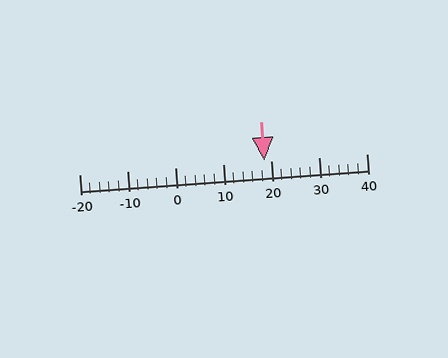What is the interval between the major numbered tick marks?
The major tick marks are spaced 10 units apart.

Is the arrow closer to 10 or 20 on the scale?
The arrow is closer to 20.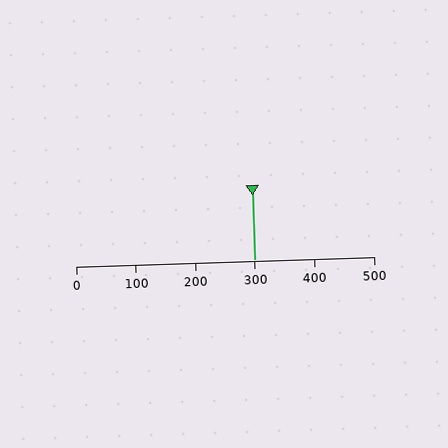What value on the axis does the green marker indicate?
The marker indicates approximately 300.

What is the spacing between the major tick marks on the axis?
The major ticks are spaced 100 apart.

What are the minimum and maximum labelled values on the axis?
The axis runs from 0 to 500.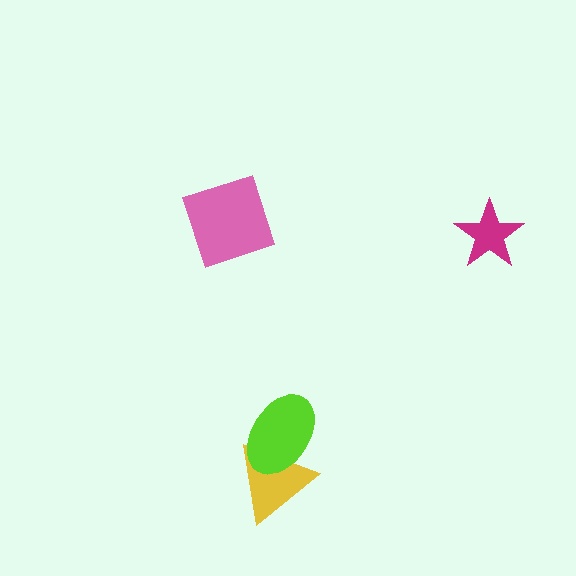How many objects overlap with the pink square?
0 objects overlap with the pink square.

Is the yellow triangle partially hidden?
Yes, it is partially covered by another shape.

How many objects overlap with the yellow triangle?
1 object overlaps with the yellow triangle.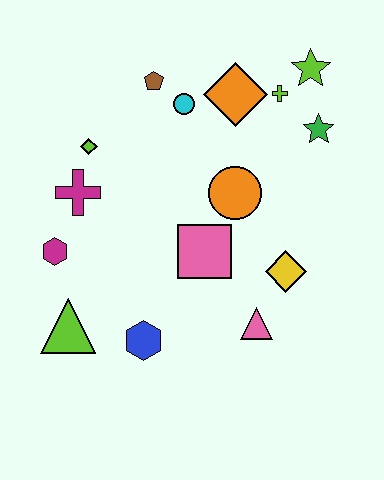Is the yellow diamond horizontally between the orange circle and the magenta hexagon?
No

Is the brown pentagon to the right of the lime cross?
No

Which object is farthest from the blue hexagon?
The lime star is farthest from the blue hexagon.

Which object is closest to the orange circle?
The pink square is closest to the orange circle.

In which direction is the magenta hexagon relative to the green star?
The magenta hexagon is to the left of the green star.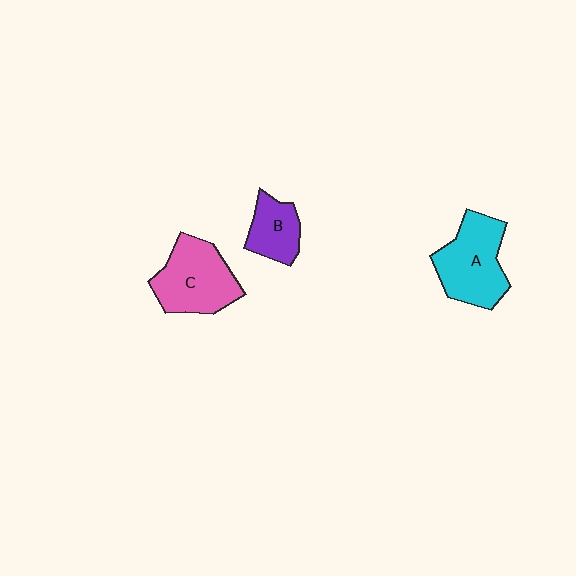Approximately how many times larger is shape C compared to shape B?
Approximately 1.7 times.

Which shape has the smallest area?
Shape B (purple).